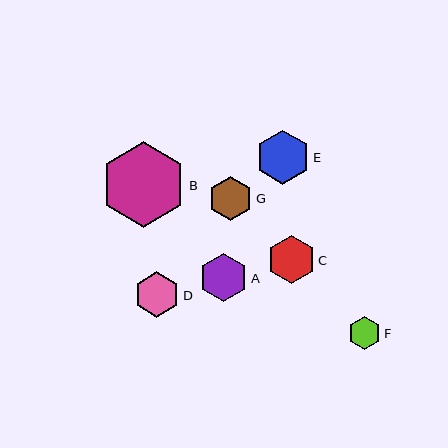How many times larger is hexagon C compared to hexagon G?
Hexagon C is approximately 1.1 times the size of hexagon G.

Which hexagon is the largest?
Hexagon B is the largest with a size of approximately 85 pixels.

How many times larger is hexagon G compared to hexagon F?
Hexagon G is approximately 1.3 times the size of hexagon F.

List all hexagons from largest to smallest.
From largest to smallest: B, E, A, C, D, G, F.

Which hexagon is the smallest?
Hexagon F is the smallest with a size of approximately 33 pixels.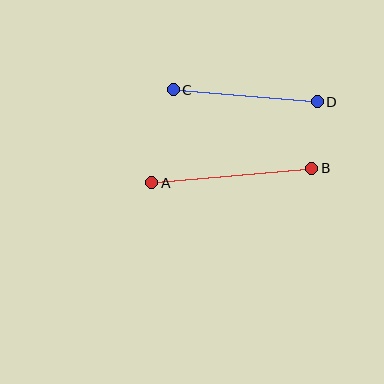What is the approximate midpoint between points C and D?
The midpoint is at approximately (245, 96) pixels.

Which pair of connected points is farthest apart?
Points A and B are farthest apart.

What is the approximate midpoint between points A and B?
The midpoint is at approximately (232, 176) pixels.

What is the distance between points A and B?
The distance is approximately 161 pixels.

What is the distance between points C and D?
The distance is approximately 145 pixels.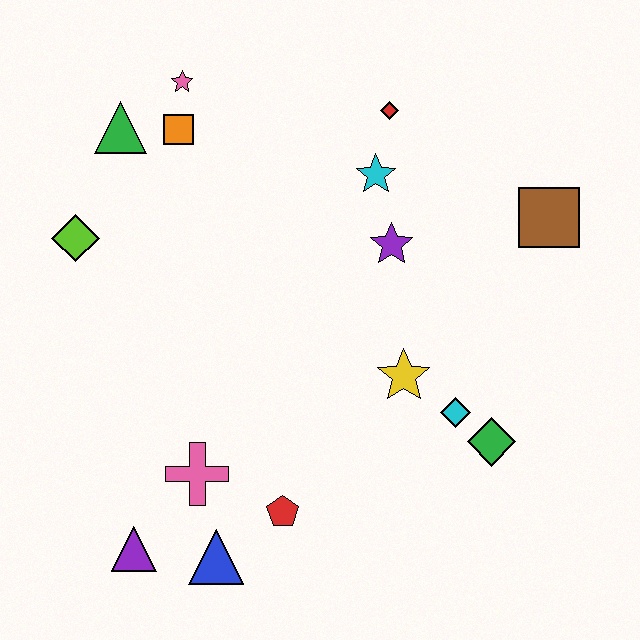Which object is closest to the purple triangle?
The blue triangle is closest to the purple triangle.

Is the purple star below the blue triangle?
No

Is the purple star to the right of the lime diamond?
Yes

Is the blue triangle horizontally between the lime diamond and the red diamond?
Yes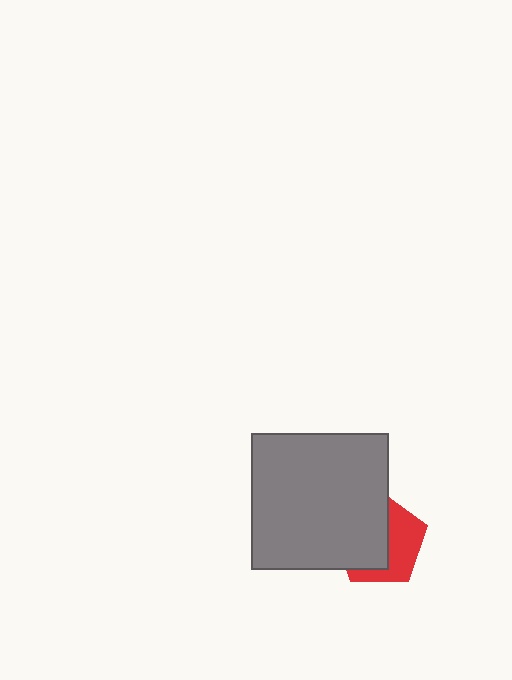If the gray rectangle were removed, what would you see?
You would see the complete red pentagon.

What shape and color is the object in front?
The object in front is a gray rectangle.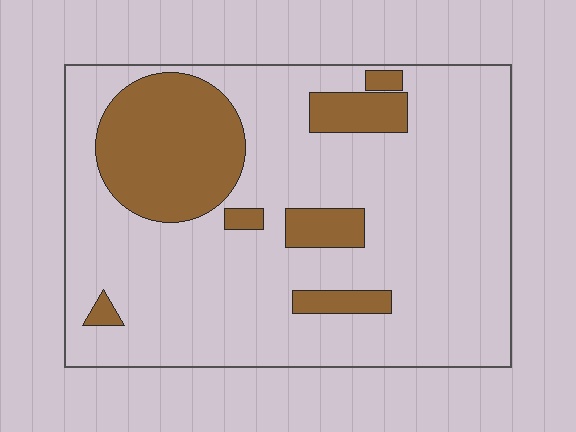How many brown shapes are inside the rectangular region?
7.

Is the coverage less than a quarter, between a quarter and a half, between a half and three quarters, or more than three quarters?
Less than a quarter.